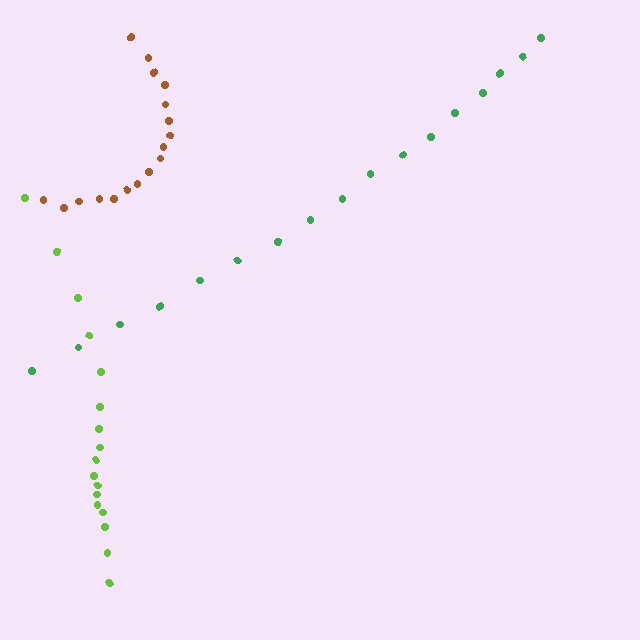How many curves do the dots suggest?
There are 3 distinct paths.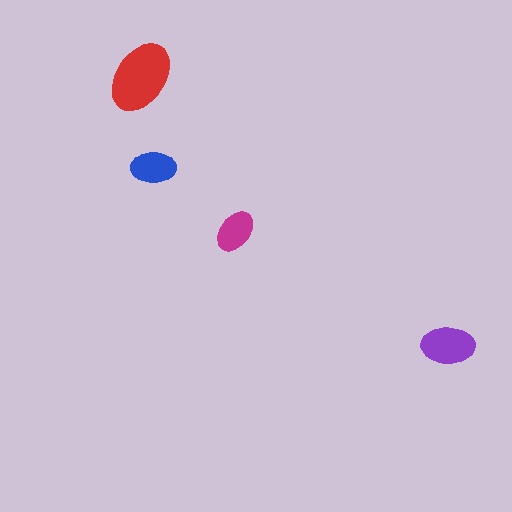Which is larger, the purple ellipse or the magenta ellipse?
The purple one.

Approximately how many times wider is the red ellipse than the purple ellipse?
About 1.5 times wider.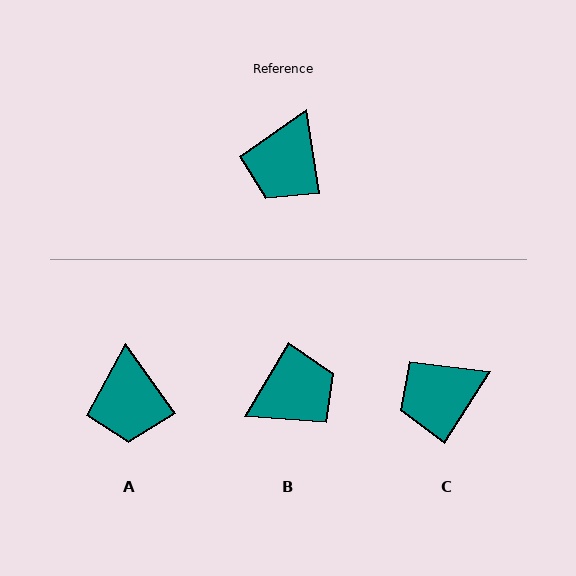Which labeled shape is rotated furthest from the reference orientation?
B, about 140 degrees away.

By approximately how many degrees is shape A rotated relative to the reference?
Approximately 27 degrees counter-clockwise.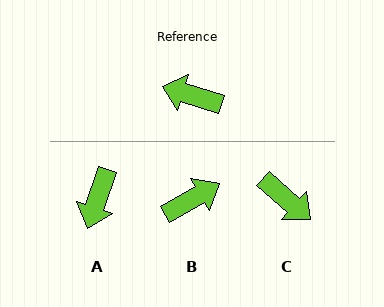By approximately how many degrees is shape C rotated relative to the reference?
Approximately 156 degrees counter-clockwise.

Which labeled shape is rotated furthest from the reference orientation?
C, about 156 degrees away.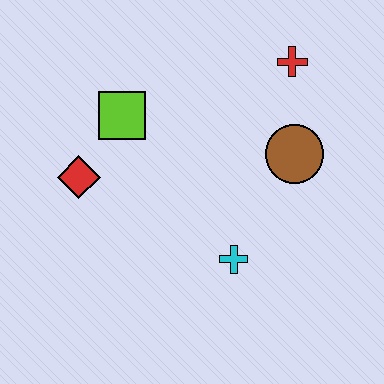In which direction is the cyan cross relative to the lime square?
The cyan cross is below the lime square.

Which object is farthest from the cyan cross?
The red cross is farthest from the cyan cross.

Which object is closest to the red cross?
The brown circle is closest to the red cross.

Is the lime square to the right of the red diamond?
Yes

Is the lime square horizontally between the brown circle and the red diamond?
Yes